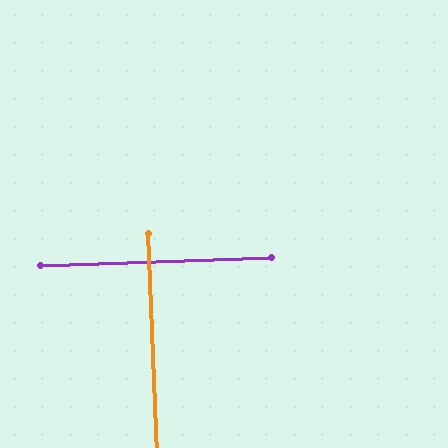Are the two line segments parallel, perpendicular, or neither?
Perpendicular — they meet at approximately 89°.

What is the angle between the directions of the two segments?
Approximately 89 degrees.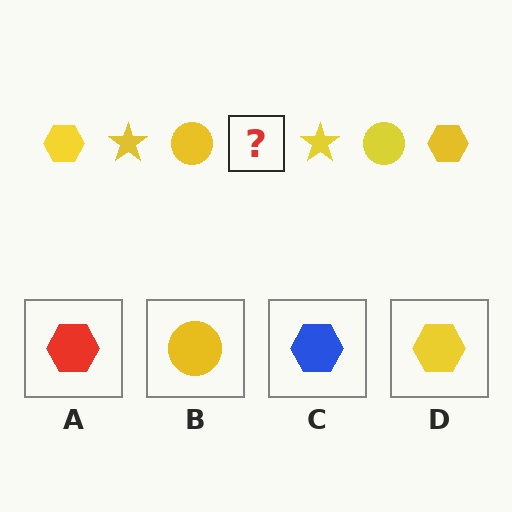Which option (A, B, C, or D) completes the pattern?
D.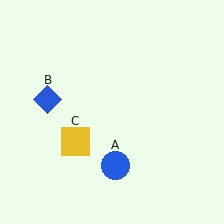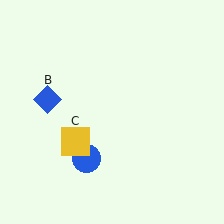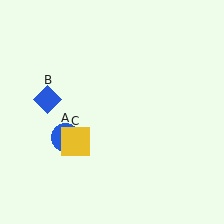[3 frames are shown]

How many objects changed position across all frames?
1 object changed position: blue circle (object A).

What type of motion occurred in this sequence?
The blue circle (object A) rotated clockwise around the center of the scene.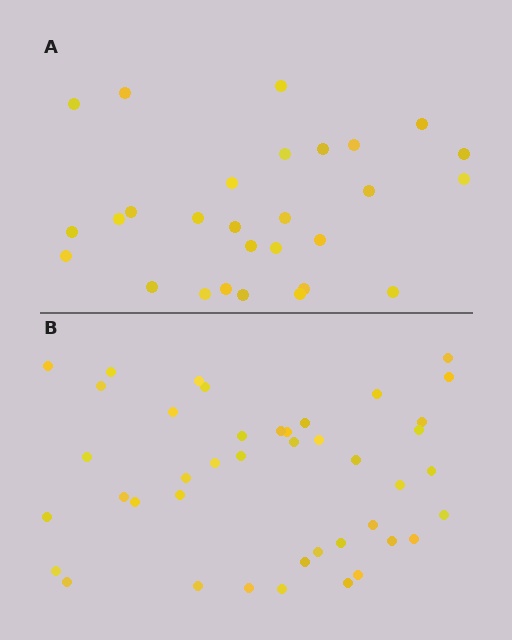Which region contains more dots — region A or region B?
Region B (the bottom region) has more dots.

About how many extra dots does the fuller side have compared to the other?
Region B has approximately 15 more dots than region A.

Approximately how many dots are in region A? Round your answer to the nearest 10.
About 30 dots. (The exact count is 28, which rounds to 30.)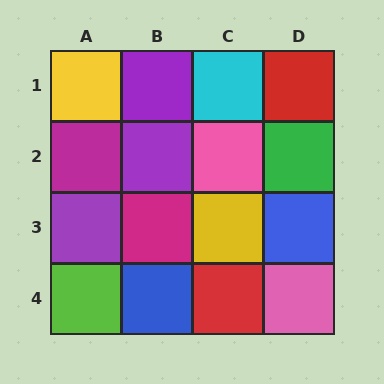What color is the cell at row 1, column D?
Red.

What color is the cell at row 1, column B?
Purple.